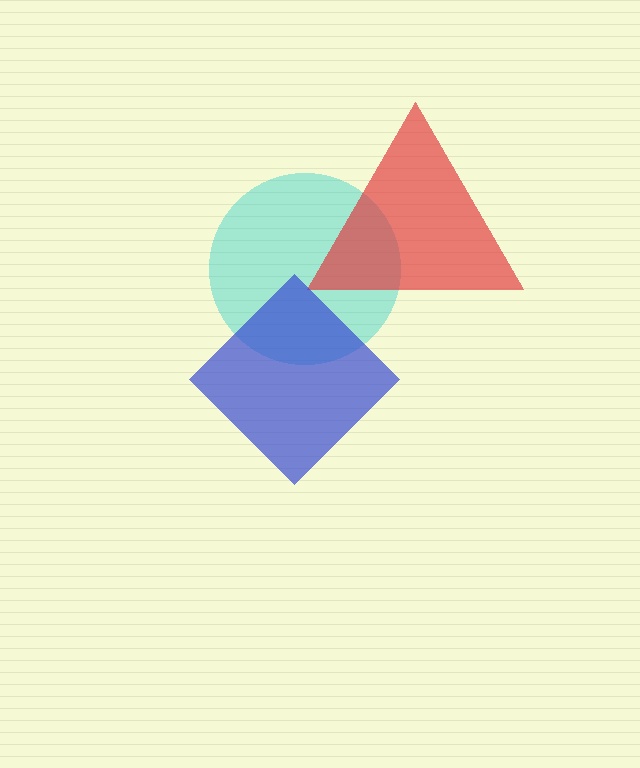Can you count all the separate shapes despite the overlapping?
Yes, there are 3 separate shapes.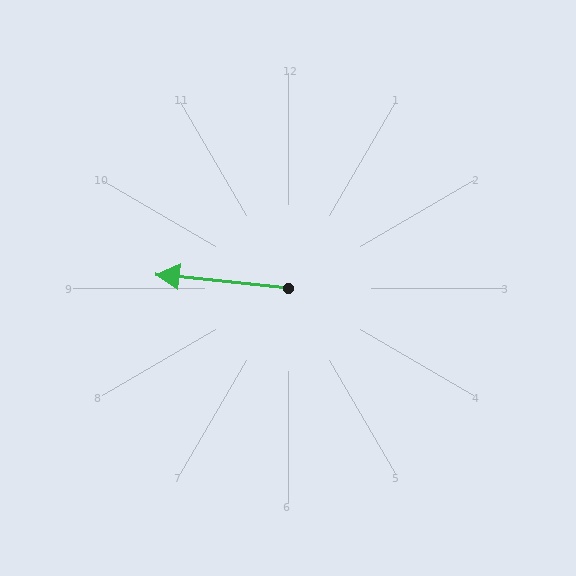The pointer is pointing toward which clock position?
Roughly 9 o'clock.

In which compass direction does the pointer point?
West.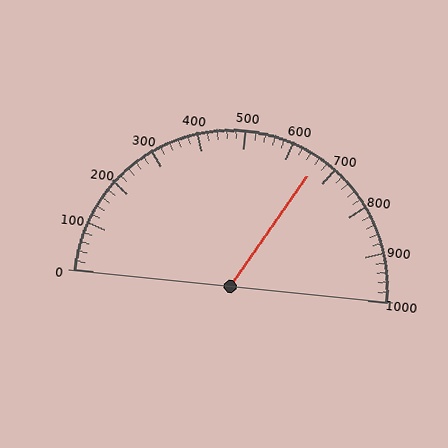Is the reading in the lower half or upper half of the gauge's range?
The reading is in the upper half of the range (0 to 1000).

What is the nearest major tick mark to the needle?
The nearest major tick mark is 700.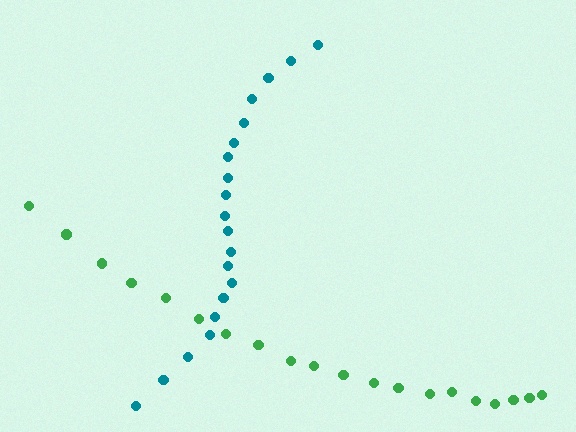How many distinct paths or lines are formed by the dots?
There are 2 distinct paths.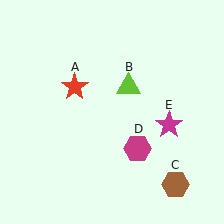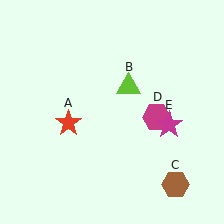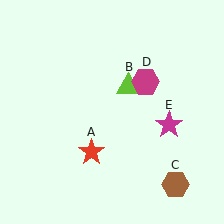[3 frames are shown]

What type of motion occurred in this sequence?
The red star (object A), magenta hexagon (object D) rotated counterclockwise around the center of the scene.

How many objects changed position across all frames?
2 objects changed position: red star (object A), magenta hexagon (object D).